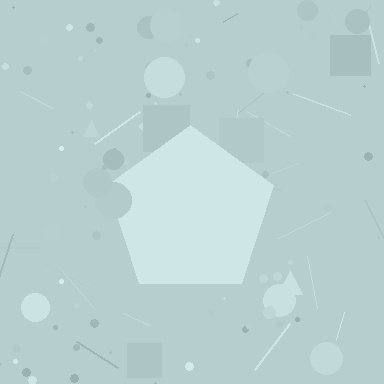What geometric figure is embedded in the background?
A pentagon is embedded in the background.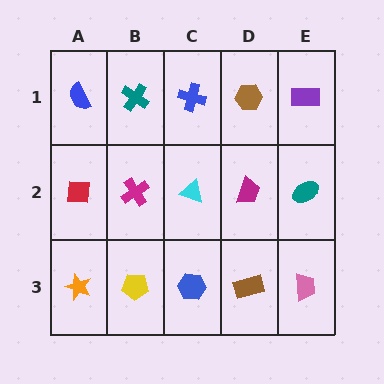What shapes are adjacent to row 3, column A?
A red square (row 2, column A), a yellow pentagon (row 3, column B).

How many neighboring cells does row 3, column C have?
3.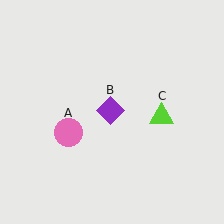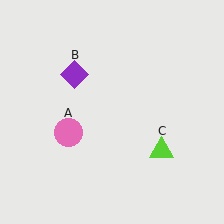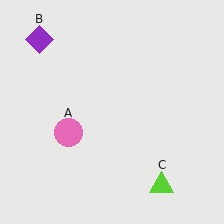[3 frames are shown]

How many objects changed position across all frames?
2 objects changed position: purple diamond (object B), lime triangle (object C).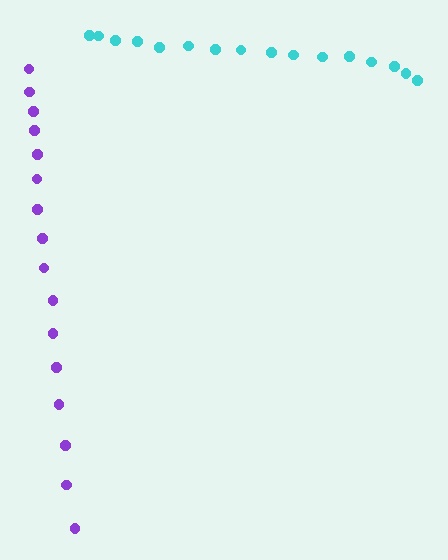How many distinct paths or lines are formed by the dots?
There are 2 distinct paths.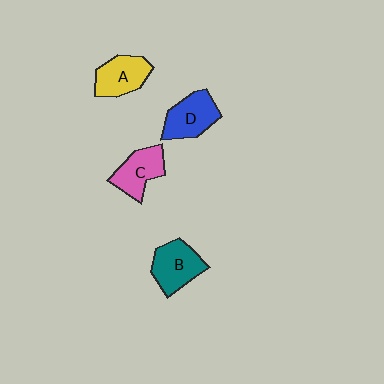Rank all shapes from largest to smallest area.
From largest to smallest: B (teal), D (blue), A (yellow), C (pink).